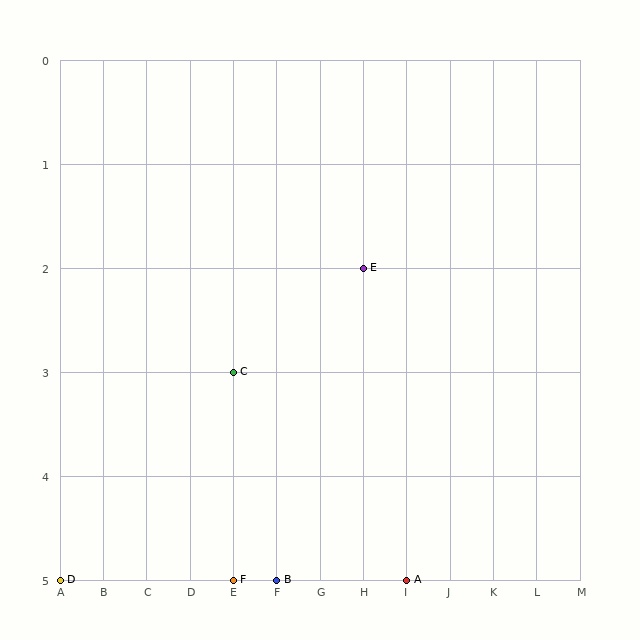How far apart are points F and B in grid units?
Points F and B are 1 column apart.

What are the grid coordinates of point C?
Point C is at grid coordinates (E, 3).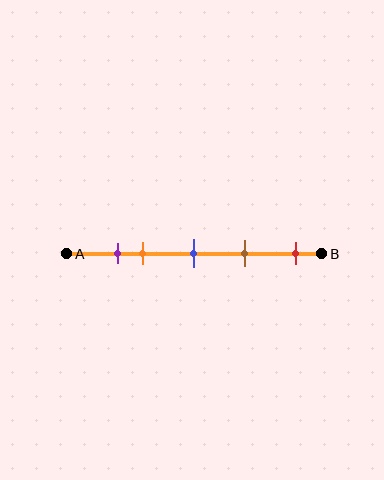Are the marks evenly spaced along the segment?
No, the marks are not evenly spaced.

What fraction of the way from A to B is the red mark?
The red mark is approximately 90% (0.9) of the way from A to B.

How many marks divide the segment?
There are 5 marks dividing the segment.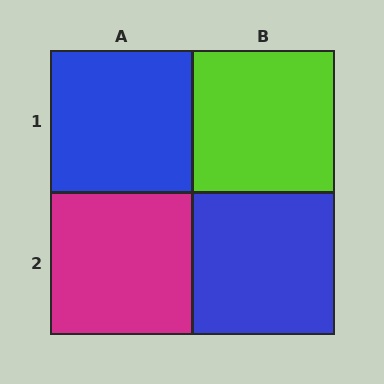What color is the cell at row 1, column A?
Blue.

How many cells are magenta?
1 cell is magenta.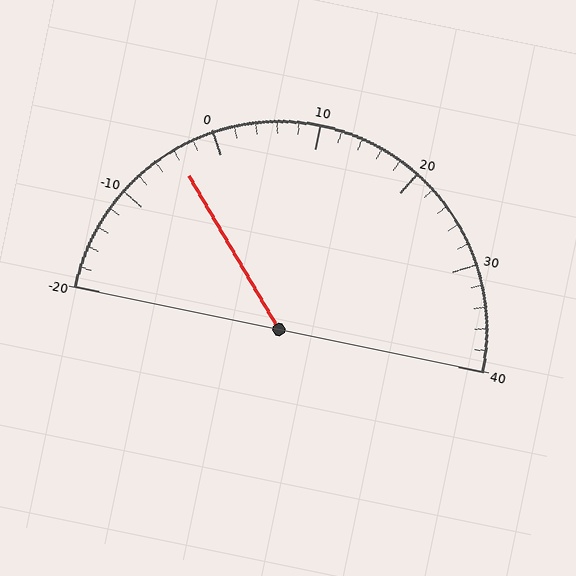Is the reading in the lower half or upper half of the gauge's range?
The reading is in the lower half of the range (-20 to 40).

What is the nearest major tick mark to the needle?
The nearest major tick mark is 0.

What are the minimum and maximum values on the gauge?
The gauge ranges from -20 to 40.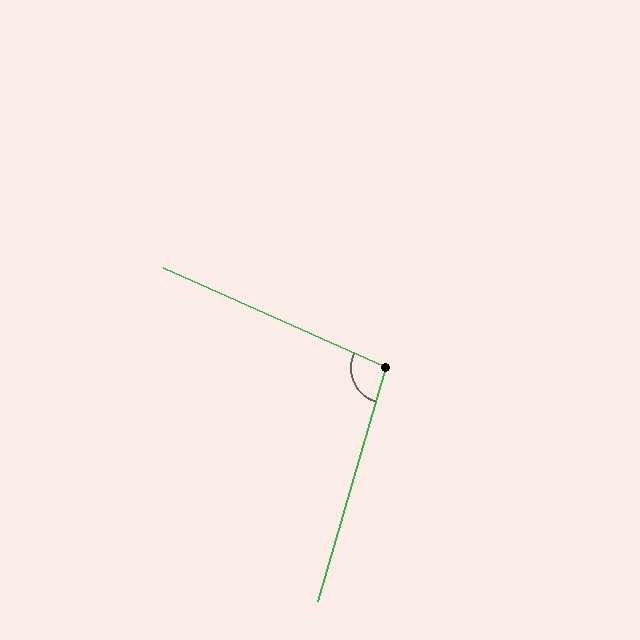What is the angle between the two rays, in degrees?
Approximately 98 degrees.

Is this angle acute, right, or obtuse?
It is obtuse.